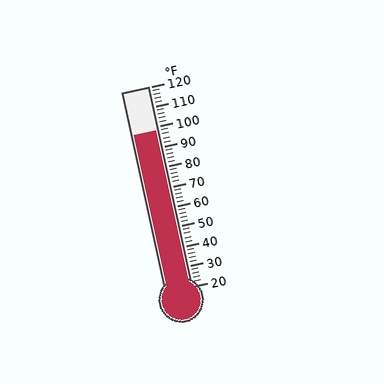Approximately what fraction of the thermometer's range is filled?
The thermometer is filled to approximately 80% of its range.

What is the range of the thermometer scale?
The thermometer scale ranges from 20°F to 120°F.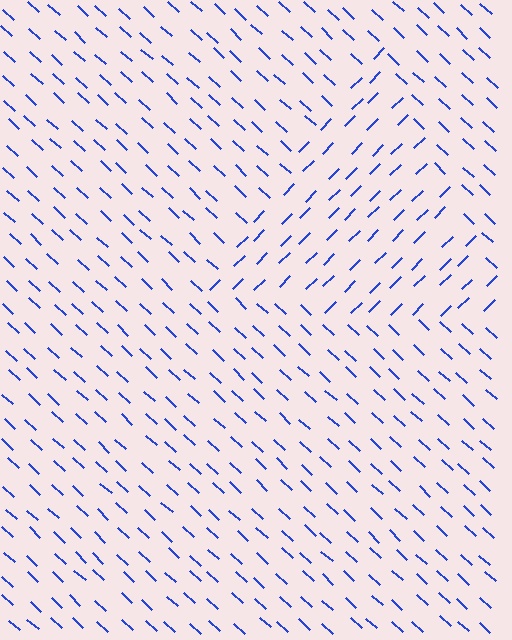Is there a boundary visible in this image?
Yes, there is a texture boundary formed by a change in line orientation.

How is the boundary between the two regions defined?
The boundary is defined purely by a change in line orientation (approximately 87 degrees difference). All lines are the same color and thickness.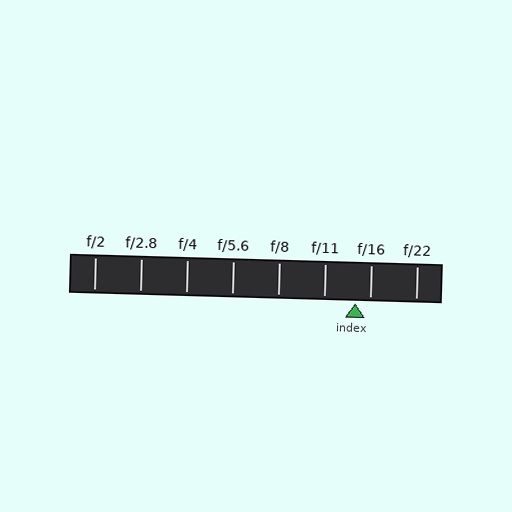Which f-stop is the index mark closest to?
The index mark is closest to f/16.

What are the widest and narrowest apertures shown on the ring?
The widest aperture shown is f/2 and the narrowest is f/22.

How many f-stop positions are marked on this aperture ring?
There are 8 f-stop positions marked.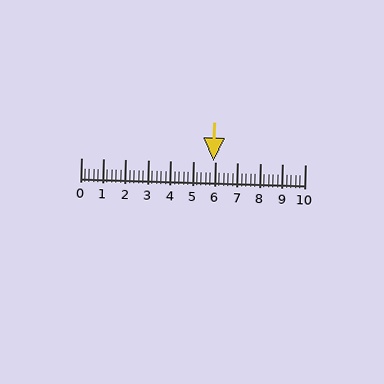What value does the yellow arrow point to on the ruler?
The yellow arrow points to approximately 5.9.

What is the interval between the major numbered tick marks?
The major tick marks are spaced 1 units apart.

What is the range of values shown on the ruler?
The ruler shows values from 0 to 10.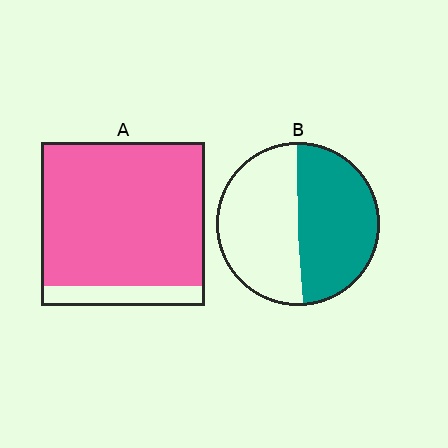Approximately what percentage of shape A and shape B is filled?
A is approximately 90% and B is approximately 50%.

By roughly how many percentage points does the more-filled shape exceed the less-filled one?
By roughly 40 percentage points (A over B).